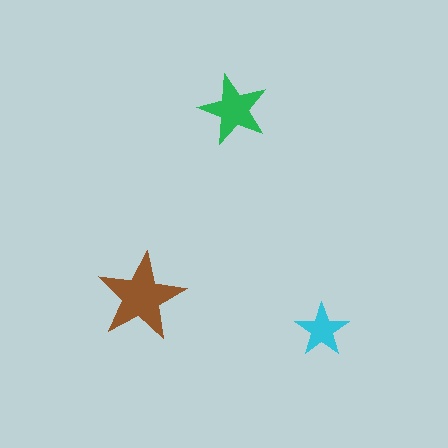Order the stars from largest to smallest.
the brown one, the green one, the cyan one.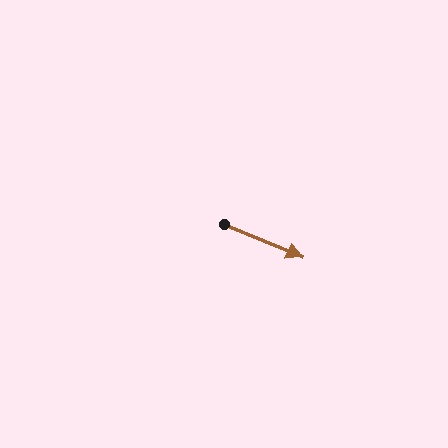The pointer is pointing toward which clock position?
Roughly 4 o'clock.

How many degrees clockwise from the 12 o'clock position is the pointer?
Approximately 113 degrees.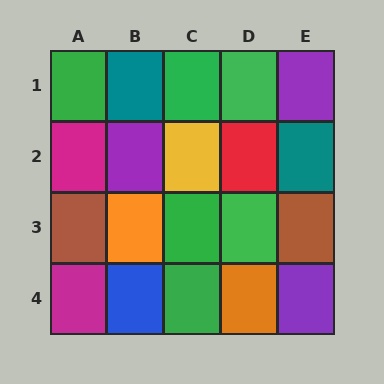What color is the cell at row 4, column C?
Green.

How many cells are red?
1 cell is red.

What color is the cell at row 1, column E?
Purple.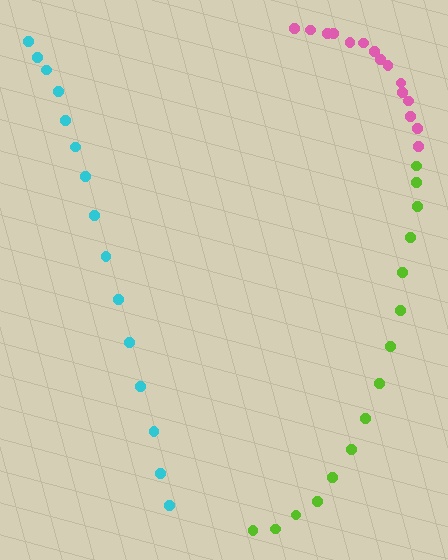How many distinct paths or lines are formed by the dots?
There are 3 distinct paths.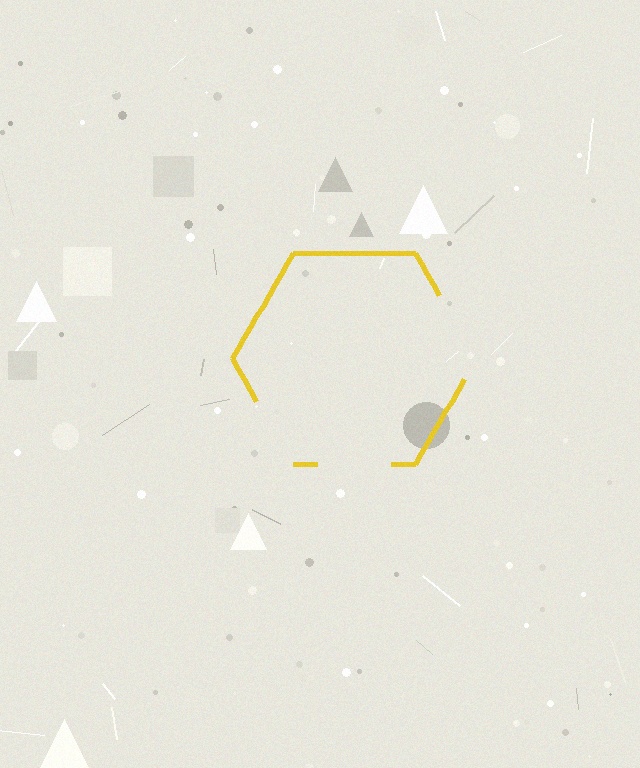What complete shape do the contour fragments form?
The contour fragments form a hexagon.